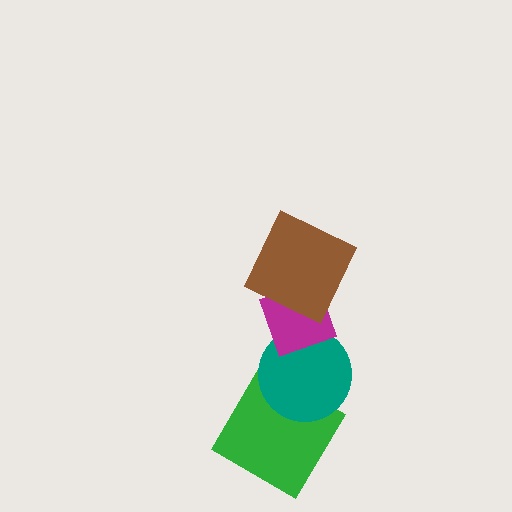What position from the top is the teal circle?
The teal circle is 3rd from the top.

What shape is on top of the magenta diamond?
The brown square is on top of the magenta diamond.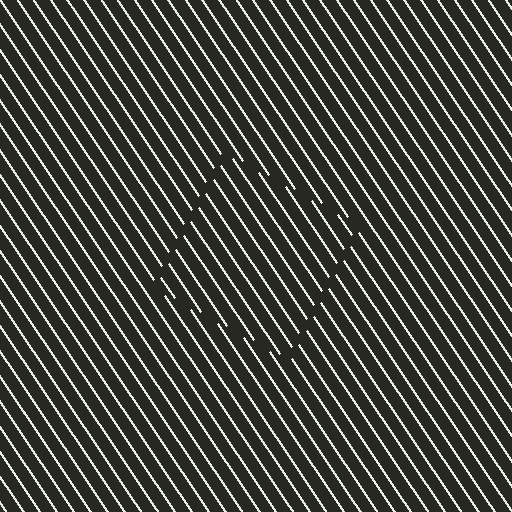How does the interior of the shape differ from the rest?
The interior of the shape contains the same grating, shifted by half a period — the contour is defined by the phase discontinuity where line-ends from the inner and outer gratings abut.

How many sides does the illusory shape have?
4 sides — the line-ends trace a square.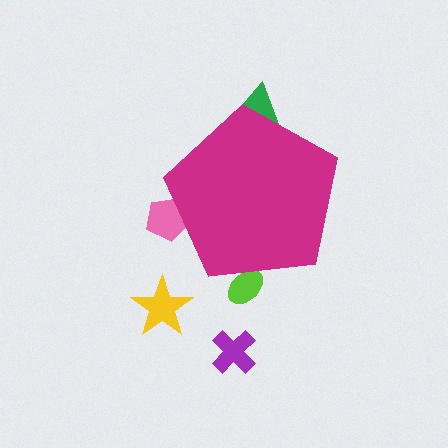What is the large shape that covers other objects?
A magenta pentagon.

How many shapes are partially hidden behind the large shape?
3 shapes are partially hidden.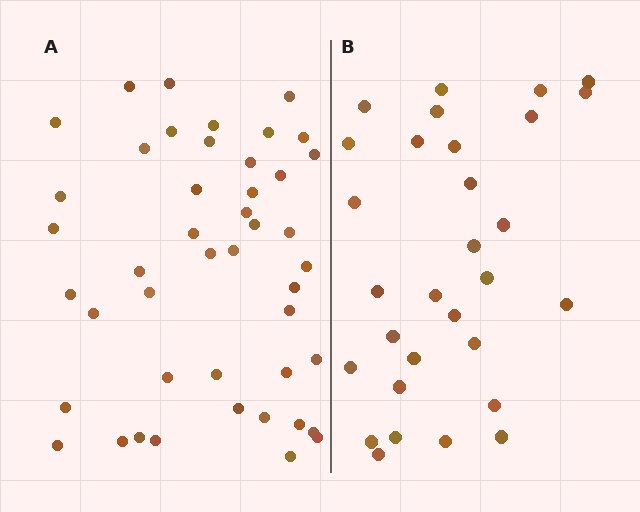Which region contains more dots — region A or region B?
Region A (the left region) has more dots.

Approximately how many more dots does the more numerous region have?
Region A has approximately 15 more dots than region B.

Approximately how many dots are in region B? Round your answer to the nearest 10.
About 30 dots.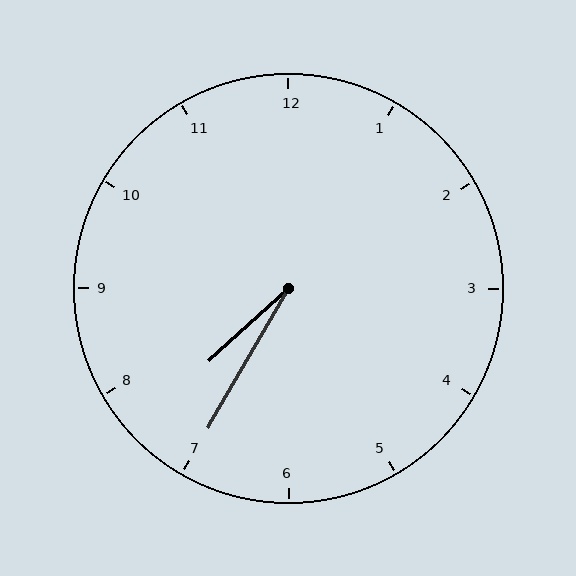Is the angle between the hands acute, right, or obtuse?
It is acute.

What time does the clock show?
7:35.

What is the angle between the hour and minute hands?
Approximately 18 degrees.